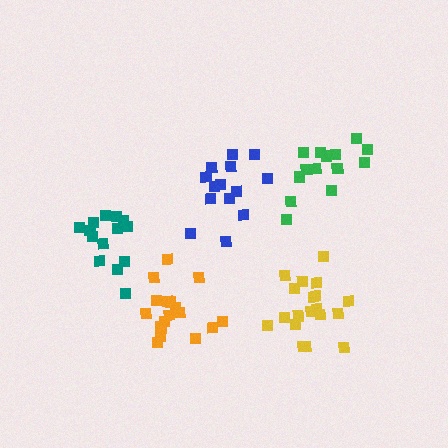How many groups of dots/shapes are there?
There are 5 groups.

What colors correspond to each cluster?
The clusters are colored: orange, blue, yellow, green, teal.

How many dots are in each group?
Group 1: 18 dots, Group 2: 14 dots, Group 3: 19 dots, Group 4: 14 dots, Group 5: 14 dots (79 total).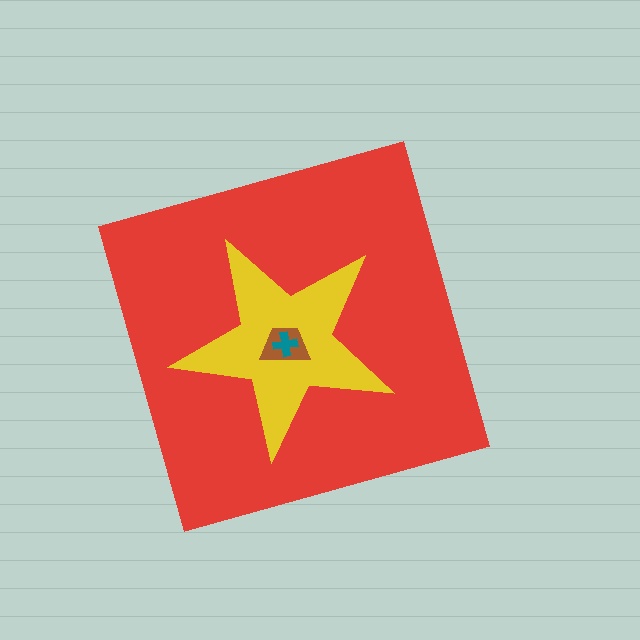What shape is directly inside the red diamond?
The yellow star.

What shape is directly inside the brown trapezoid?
The teal cross.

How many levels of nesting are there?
4.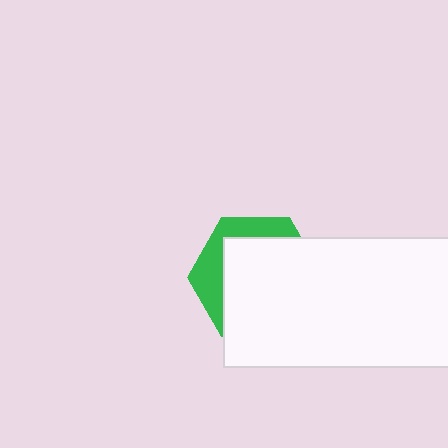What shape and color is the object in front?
The object in front is a white rectangle.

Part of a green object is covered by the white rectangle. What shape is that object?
It is a hexagon.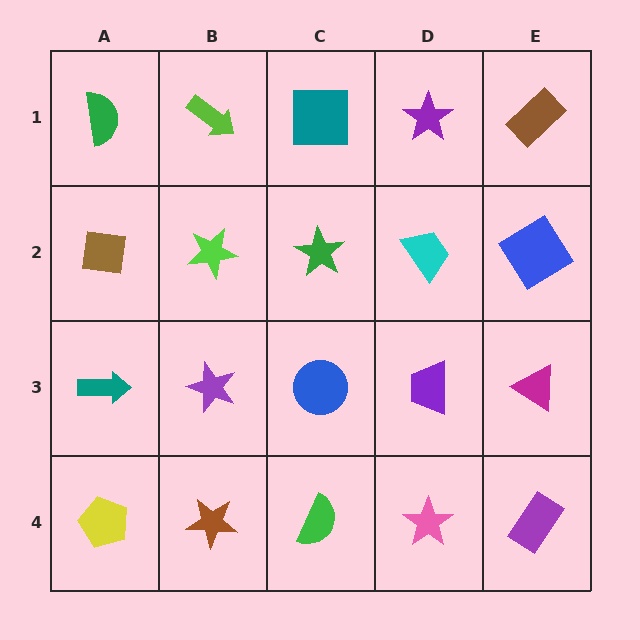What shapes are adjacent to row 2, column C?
A teal square (row 1, column C), a blue circle (row 3, column C), a lime star (row 2, column B), a cyan trapezoid (row 2, column D).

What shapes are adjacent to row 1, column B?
A lime star (row 2, column B), a green semicircle (row 1, column A), a teal square (row 1, column C).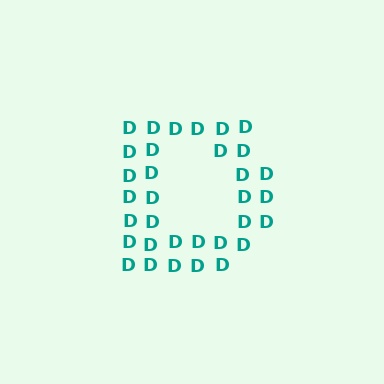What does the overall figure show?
The overall figure shows the letter D.